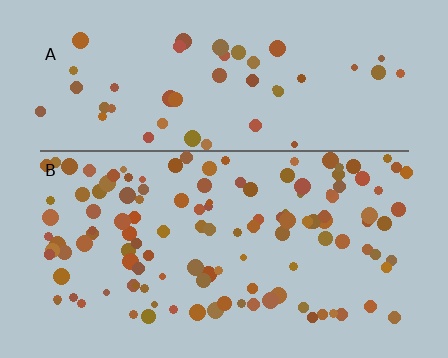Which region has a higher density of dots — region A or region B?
B (the bottom).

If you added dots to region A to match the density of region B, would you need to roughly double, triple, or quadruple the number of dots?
Approximately triple.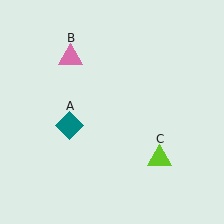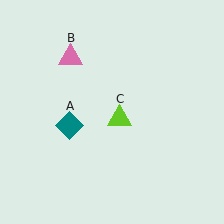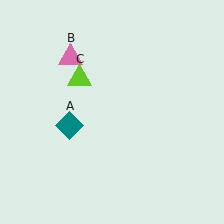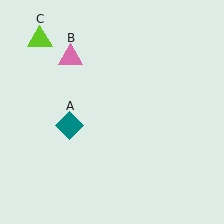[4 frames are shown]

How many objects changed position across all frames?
1 object changed position: lime triangle (object C).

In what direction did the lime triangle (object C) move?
The lime triangle (object C) moved up and to the left.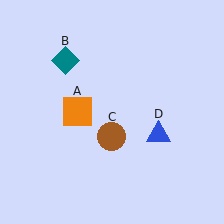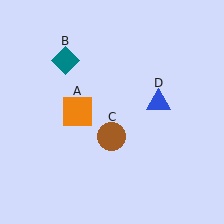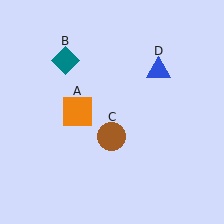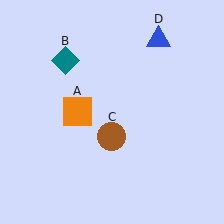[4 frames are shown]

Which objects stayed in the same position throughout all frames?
Orange square (object A) and teal diamond (object B) and brown circle (object C) remained stationary.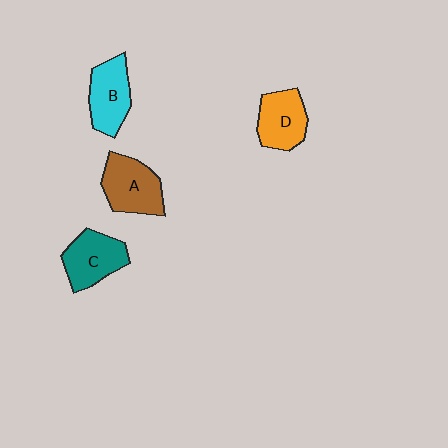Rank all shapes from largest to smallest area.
From largest to smallest: A (brown), C (teal), B (cyan), D (orange).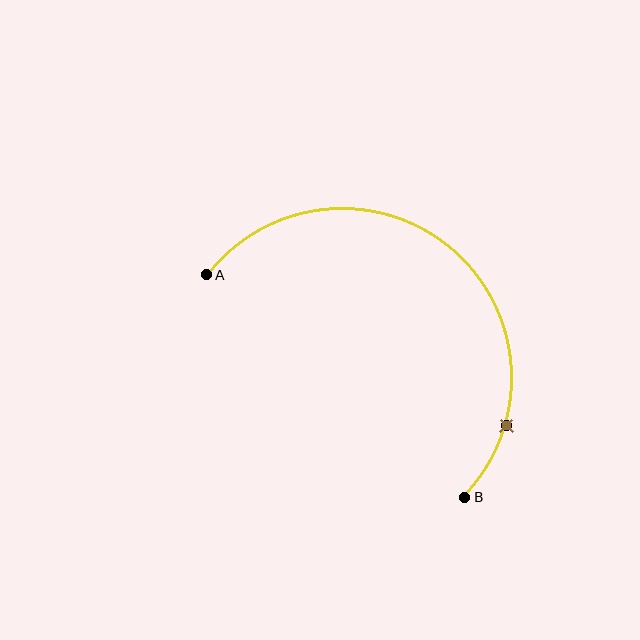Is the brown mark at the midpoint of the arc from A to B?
No. The brown mark lies on the arc but is closer to endpoint B. The arc midpoint would be at the point on the curve equidistant along the arc from both A and B.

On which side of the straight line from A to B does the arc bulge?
The arc bulges above and to the right of the straight line connecting A and B.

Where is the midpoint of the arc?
The arc midpoint is the point on the curve farthest from the straight line joining A and B. It sits above and to the right of that line.